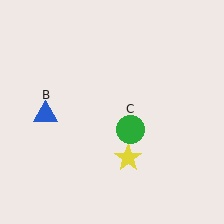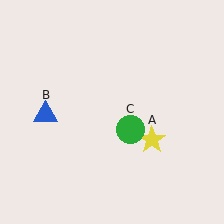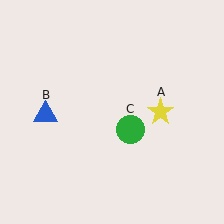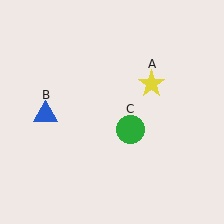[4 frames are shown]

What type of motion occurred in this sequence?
The yellow star (object A) rotated counterclockwise around the center of the scene.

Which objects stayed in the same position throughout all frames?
Blue triangle (object B) and green circle (object C) remained stationary.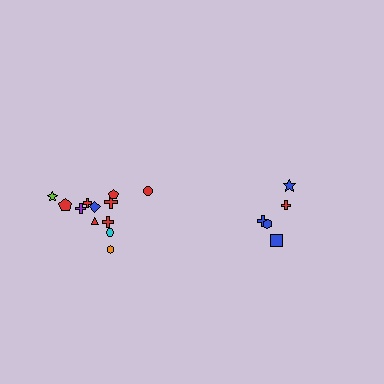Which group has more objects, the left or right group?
The left group.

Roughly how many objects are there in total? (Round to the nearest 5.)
Roughly 15 objects in total.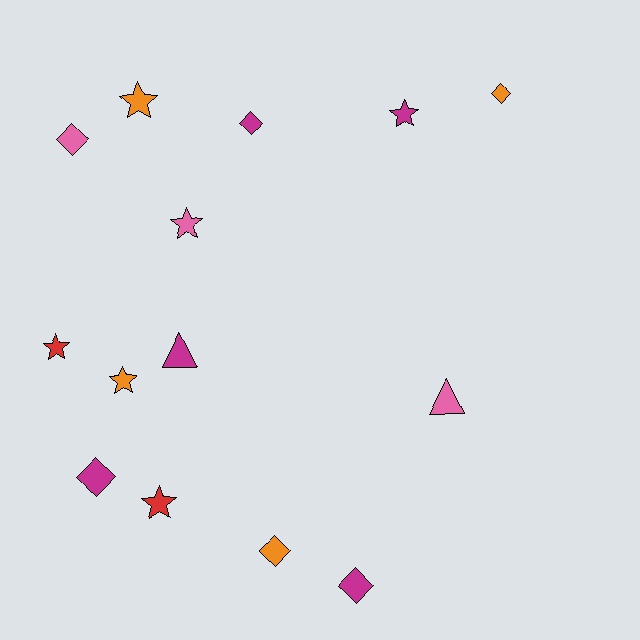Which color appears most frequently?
Magenta, with 5 objects.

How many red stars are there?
There are 2 red stars.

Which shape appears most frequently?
Diamond, with 6 objects.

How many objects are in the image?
There are 14 objects.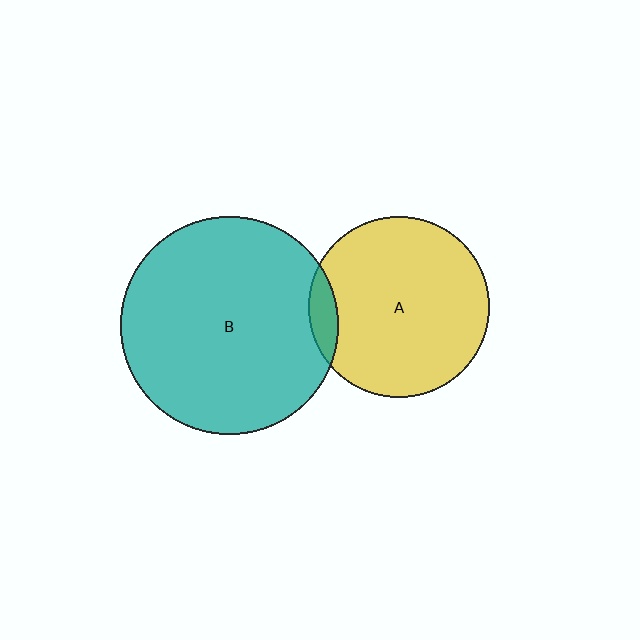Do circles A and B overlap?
Yes.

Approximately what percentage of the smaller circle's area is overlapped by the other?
Approximately 10%.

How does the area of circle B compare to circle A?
Approximately 1.4 times.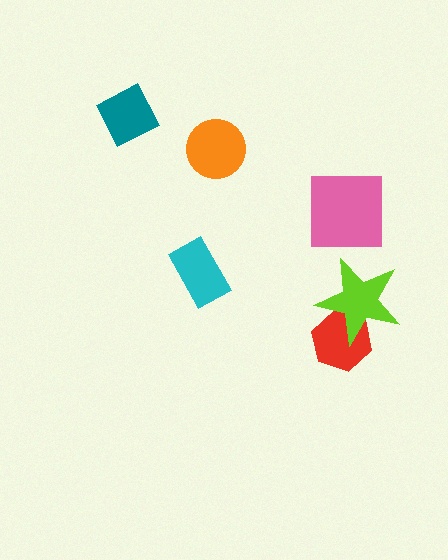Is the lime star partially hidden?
No, no other shape covers it.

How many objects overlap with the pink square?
0 objects overlap with the pink square.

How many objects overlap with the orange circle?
0 objects overlap with the orange circle.